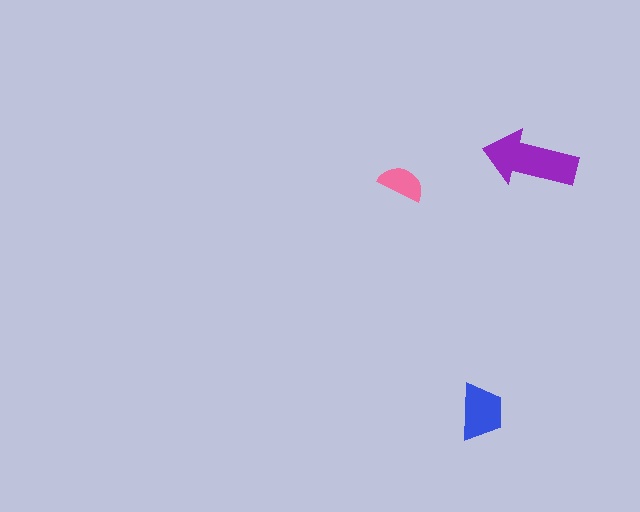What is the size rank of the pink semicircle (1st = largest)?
3rd.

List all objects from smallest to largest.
The pink semicircle, the blue trapezoid, the purple arrow.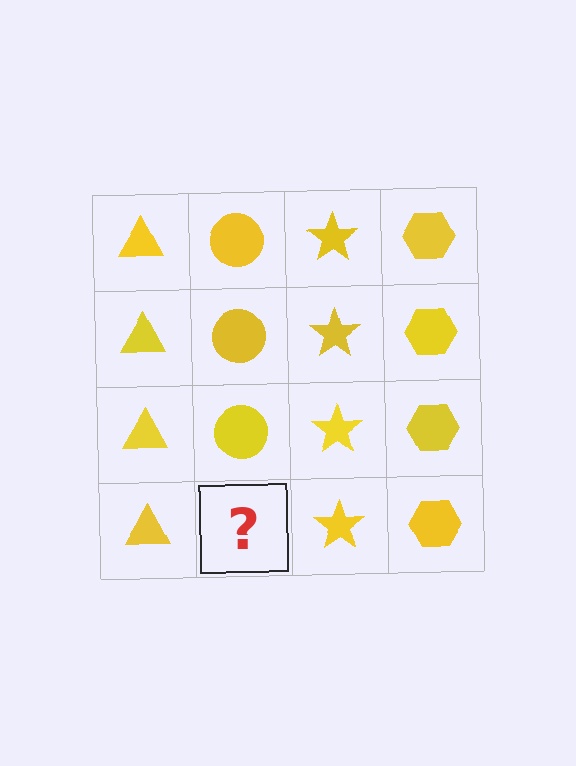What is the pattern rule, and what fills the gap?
The rule is that each column has a consistent shape. The gap should be filled with a yellow circle.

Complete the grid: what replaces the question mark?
The question mark should be replaced with a yellow circle.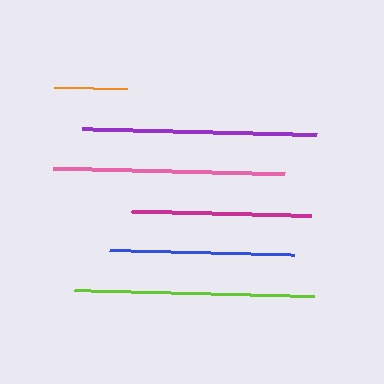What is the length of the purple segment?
The purple segment is approximately 235 pixels long.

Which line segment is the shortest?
The orange line is the shortest at approximately 74 pixels.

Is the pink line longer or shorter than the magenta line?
The pink line is longer than the magenta line.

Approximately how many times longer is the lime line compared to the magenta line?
The lime line is approximately 1.3 times the length of the magenta line.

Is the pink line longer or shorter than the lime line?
The lime line is longer than the pink line.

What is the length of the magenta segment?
The magenta segment is approximately 179 pixels long.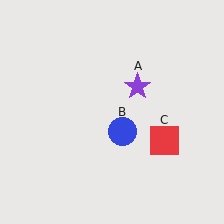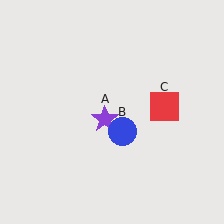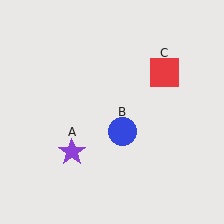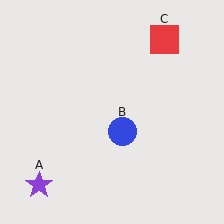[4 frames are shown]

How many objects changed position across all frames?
2 objects changed position: purple star (object A), red square (object C).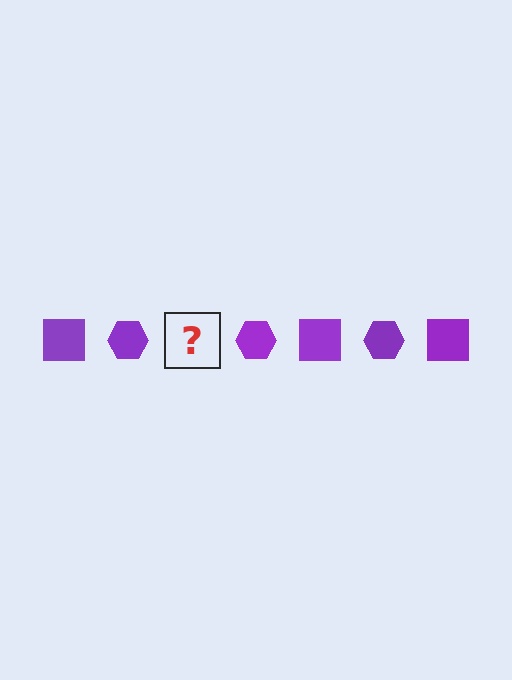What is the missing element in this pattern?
The missing element is a purple square.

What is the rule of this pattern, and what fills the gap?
The rule is that the pattern cycles through square, hexagon shapes in purple. The gap should be filled with a purple square.